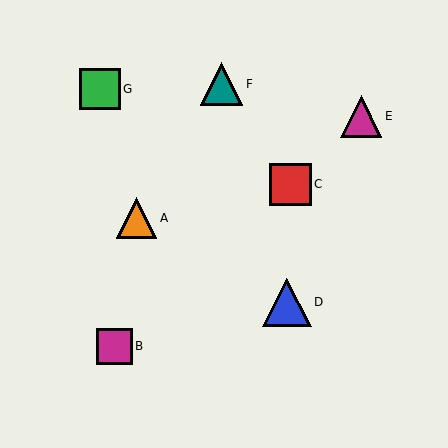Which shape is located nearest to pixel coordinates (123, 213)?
The orange triangle (labeled A) at (136, 218) is nearest to that location.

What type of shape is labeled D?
Shape D is a blue triangle.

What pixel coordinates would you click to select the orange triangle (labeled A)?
Click at (136, 218) to select the orange triangle A.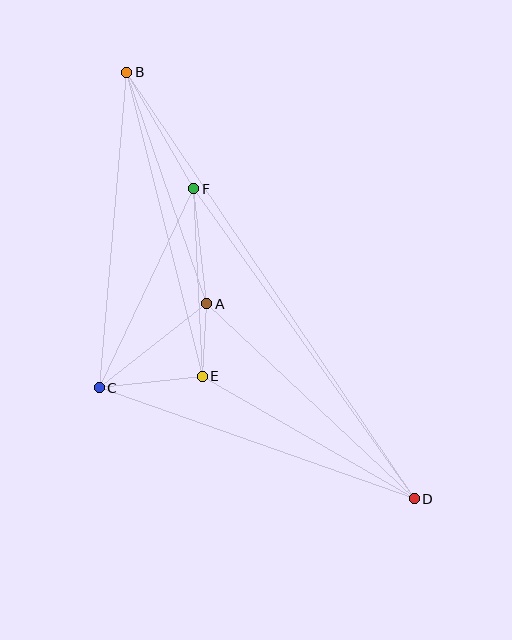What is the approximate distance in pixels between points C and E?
The distance between C and E is approximately 104 pixels.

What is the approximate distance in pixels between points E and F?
The distance between E and F is approximately 188 pixels.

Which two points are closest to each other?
Points A and E are closest to each other.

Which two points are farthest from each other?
Points B and D are farthest from each other.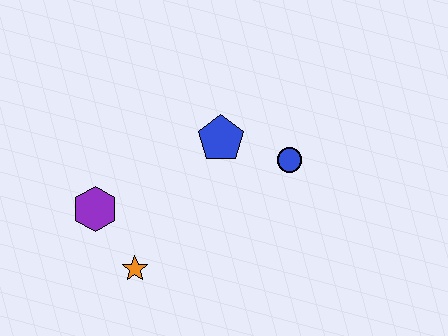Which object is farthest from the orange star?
The blue circle is farthest from the orange star.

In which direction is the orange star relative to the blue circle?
The orange star is to the left of the blue circle.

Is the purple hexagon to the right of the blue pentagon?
No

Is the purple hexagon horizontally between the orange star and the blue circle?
No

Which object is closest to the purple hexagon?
The orange star is closest to the purple hexagon.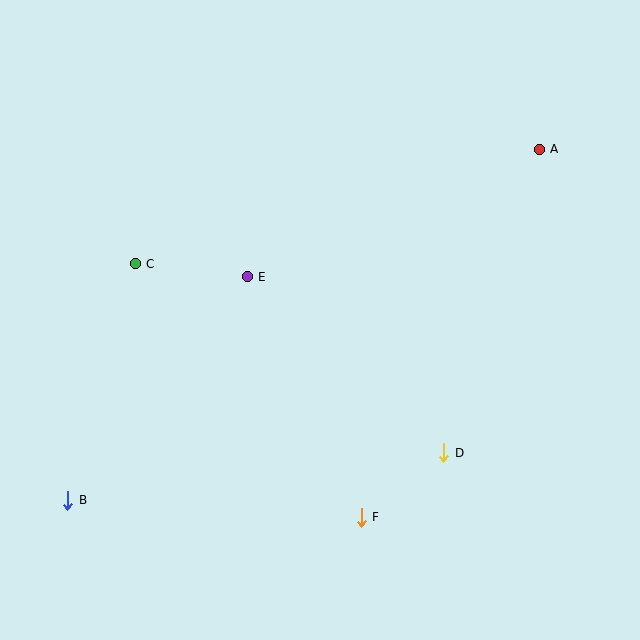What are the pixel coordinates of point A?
Point A is at (539, 149).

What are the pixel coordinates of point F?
Point F is at (361, 518).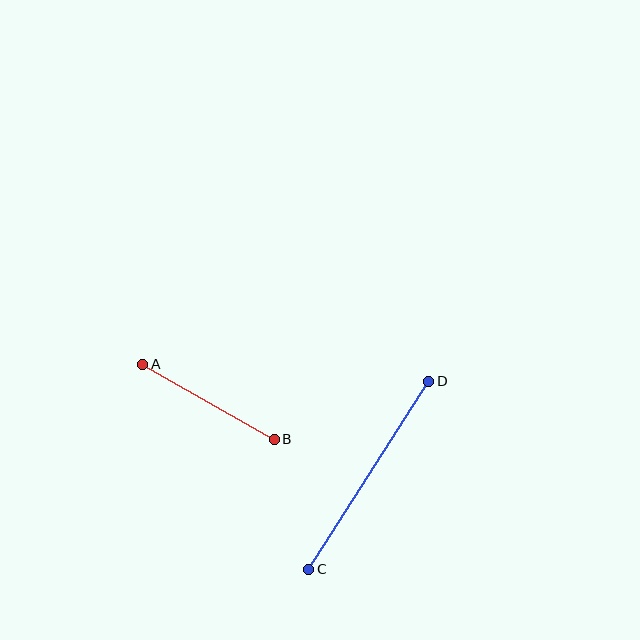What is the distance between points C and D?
The distance is approximately 223 pixels.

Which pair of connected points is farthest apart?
Points C and D are farthest apart.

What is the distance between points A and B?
The distance is approximately 151 pixels.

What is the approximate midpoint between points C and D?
The midpoint is at approximately (369, 475) pixels.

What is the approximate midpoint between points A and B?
The midpoint is at approximately (209, 402) pixels.